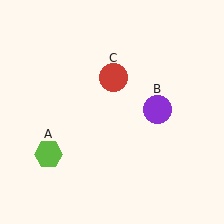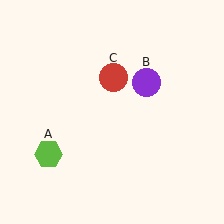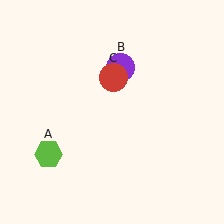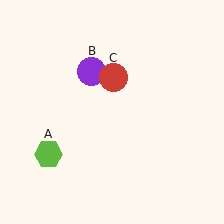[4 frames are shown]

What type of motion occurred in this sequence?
The purple circle (object B) rotated counterclockwise around the center of the scene.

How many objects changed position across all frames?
1 object changed position: purple circle (object B).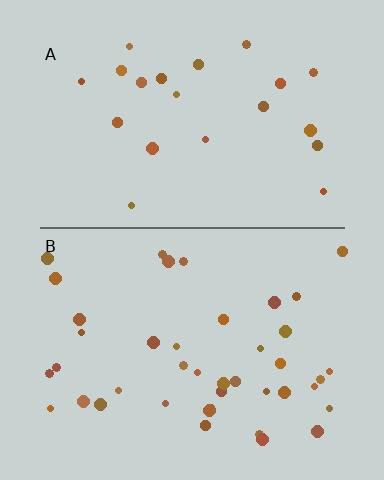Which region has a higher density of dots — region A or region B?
B (the bottom).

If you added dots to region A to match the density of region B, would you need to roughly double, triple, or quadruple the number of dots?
Approximately double.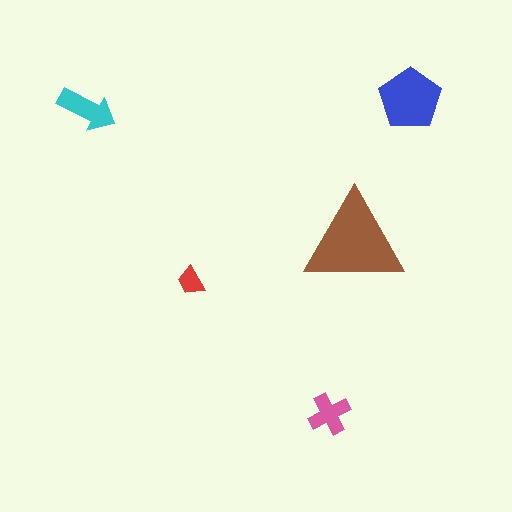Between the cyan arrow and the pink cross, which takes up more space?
The cyan arrow.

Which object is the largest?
The brown triangle.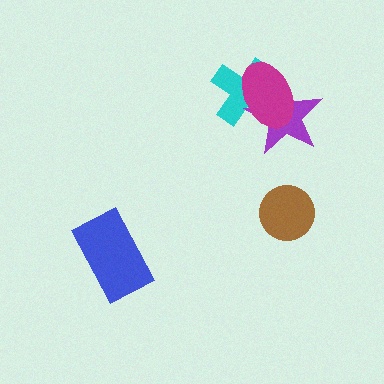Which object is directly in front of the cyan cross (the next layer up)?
The purple star is directly in front of the cyan cross.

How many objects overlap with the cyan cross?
2 objects overlap with the cyan cross.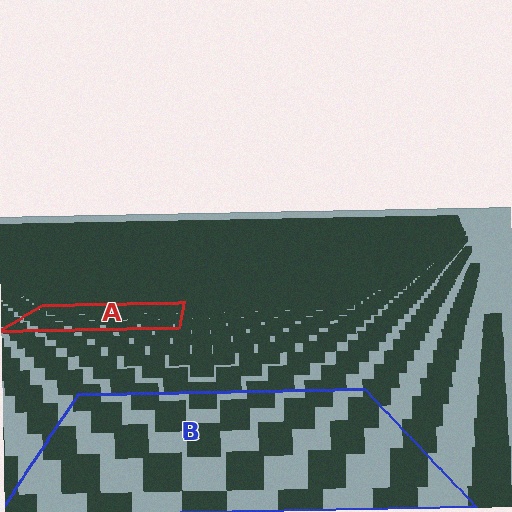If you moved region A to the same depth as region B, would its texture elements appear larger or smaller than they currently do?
They would appear larger. At a closer depth, the same texture elements are projected at a bigger on-screen size.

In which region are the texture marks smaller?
The texture marks are smaller in region A, because it is farther away.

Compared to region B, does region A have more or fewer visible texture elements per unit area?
Region A has more texture elements per unit area — they are packed more densely because it is farther away.